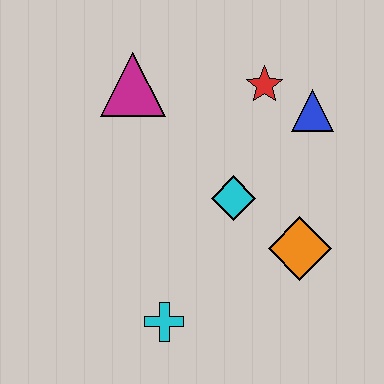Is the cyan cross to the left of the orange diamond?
Yes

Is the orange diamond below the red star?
Yes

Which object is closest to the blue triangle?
The red star is closest to the blue triangle.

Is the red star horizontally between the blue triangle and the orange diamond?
No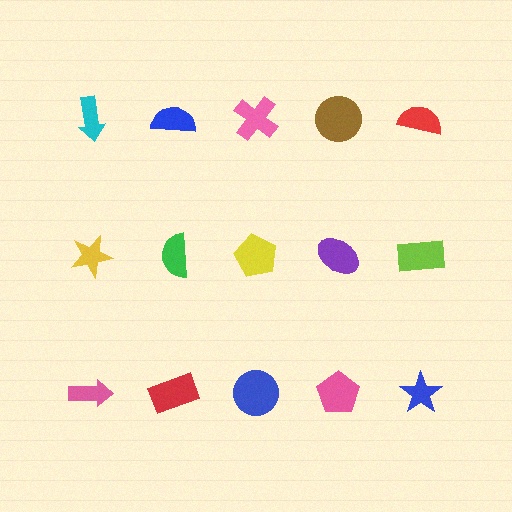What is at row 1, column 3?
A pink cross.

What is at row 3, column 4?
A pink pentagon.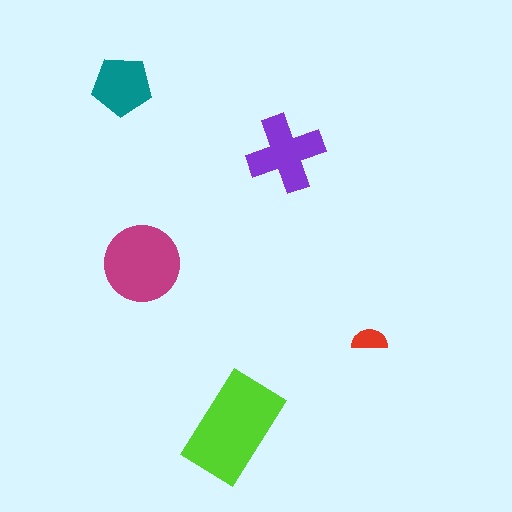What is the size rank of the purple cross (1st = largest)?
3rd.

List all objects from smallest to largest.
The red semicircle, the teal pentagon, the purple cross, the magenta circle, the lime rectangle.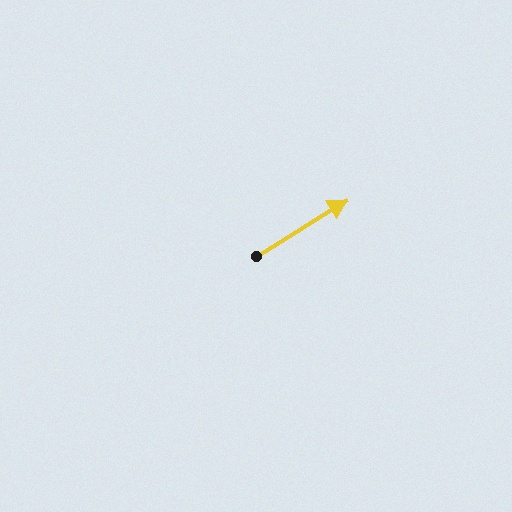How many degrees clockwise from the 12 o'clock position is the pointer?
Approximately 58 degrees.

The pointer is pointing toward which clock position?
Roughly 2 o'clock.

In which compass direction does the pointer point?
Northeast.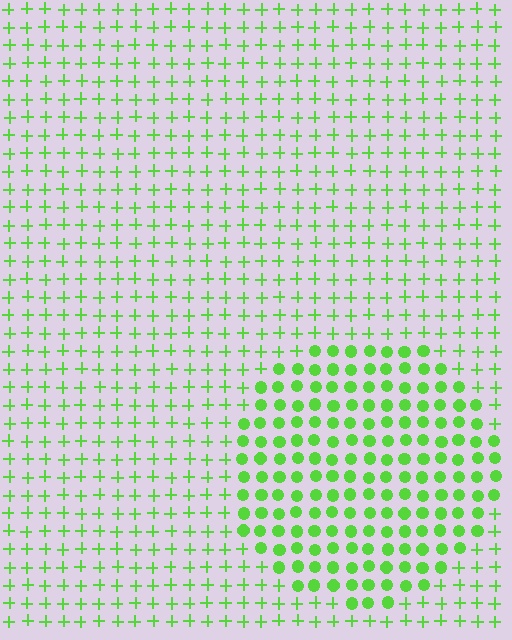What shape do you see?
I see a circle.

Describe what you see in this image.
The image is filled with small lime elements arranged in a uniform grid. A circle-shaped region contains circles, while the surrounding area contains plus signs. The boundary is defined purely by the change in element shape.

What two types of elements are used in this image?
The image uses circles inside the circle region and plus signs outside it.